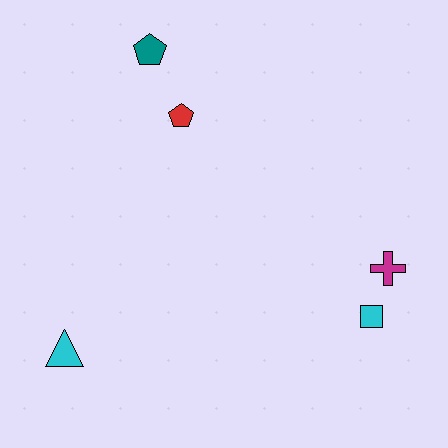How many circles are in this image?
There are no circles.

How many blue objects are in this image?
There are no blue objects.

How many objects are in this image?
There are 5 objects.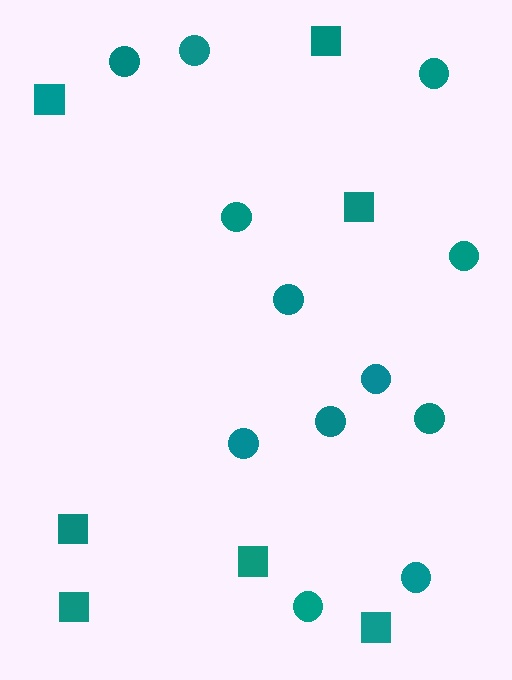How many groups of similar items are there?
There are 2 groups: one group of circles (12) and one group of squares (7).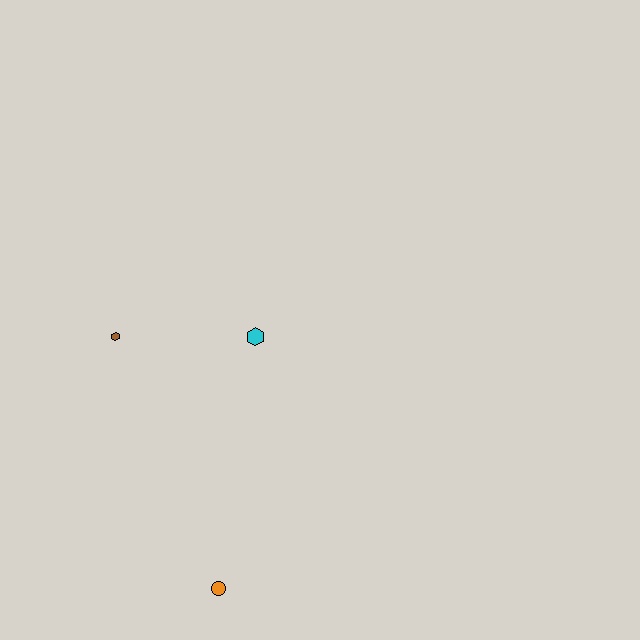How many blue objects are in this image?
There are no blue objects.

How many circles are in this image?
There is 1 circle.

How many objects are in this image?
There are 3 objects.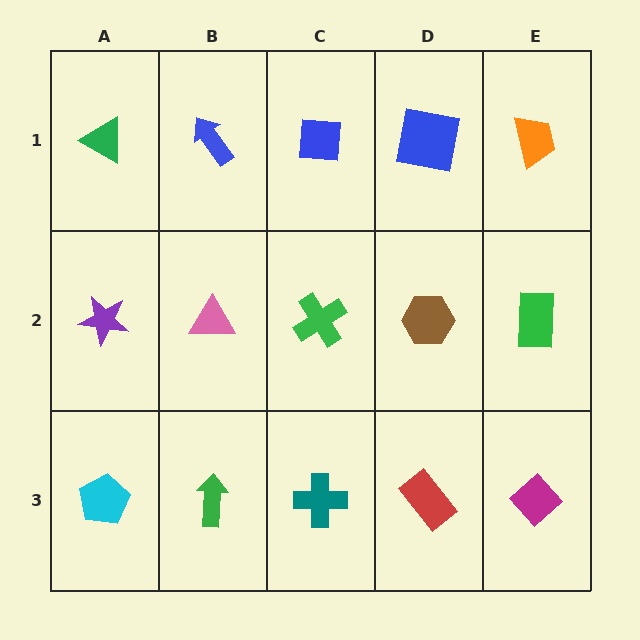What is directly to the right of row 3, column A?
A green arrow.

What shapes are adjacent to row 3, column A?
A purple star (row 2, column A), a green arrow (row 3, column B).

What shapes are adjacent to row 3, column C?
A green cross (row 2, column C), a green arrow (row 3, column B), a red rectangle (row 3, column D).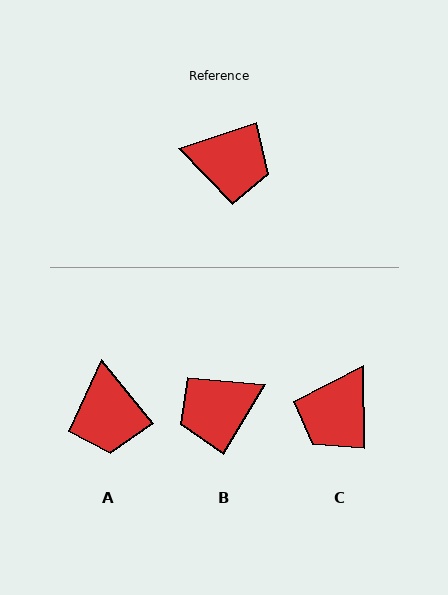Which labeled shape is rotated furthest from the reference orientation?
B, about 139 degrees away.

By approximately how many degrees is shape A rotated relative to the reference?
Approximately 69 degrees clockwise.